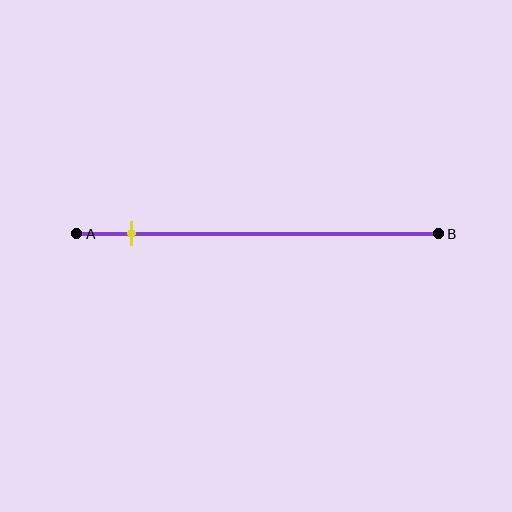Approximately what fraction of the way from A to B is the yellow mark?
The yellow mark is approximately 15% of the way from A to B.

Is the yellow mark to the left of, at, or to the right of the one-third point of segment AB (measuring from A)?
The yellow mark is to the left of the one-third point of segment AB.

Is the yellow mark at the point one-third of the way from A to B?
No, the mark is at about 15% from A, not at the 33% one-third point.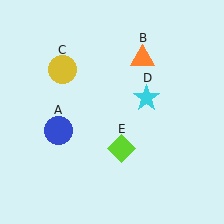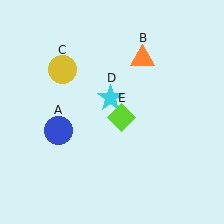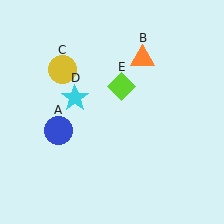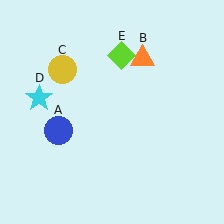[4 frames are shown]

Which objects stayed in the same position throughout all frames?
Blue circle (object A) and orange triangle (object B) and yellow circle (object C) remained stationary.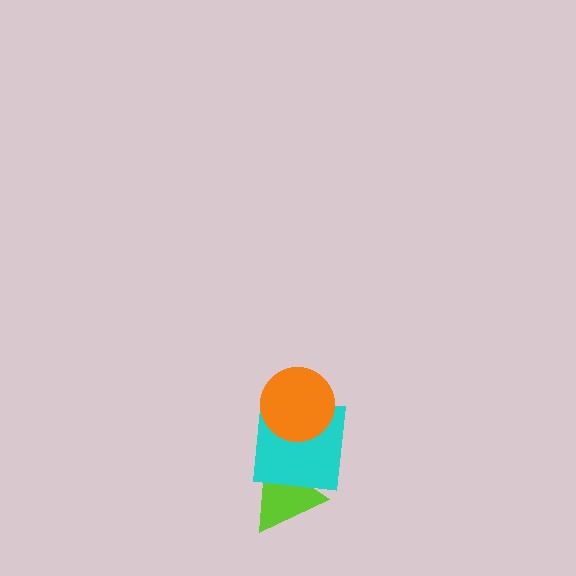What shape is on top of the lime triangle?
The cyan square is on top of the lime triangle.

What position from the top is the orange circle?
The orange circle is 1st from the top.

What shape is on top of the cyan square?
The orange circle is on top of the cyan square.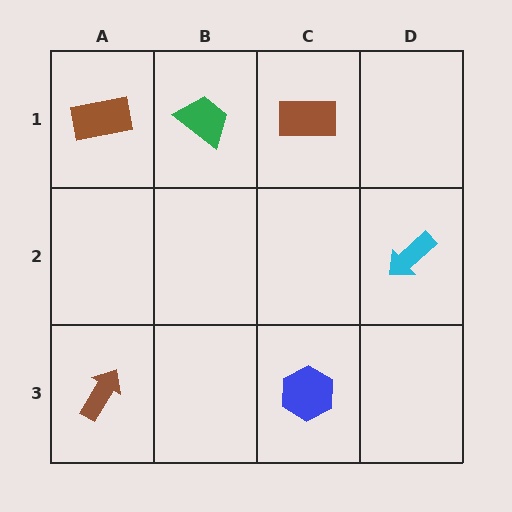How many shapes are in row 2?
1 shape.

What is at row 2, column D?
A cyan arrow.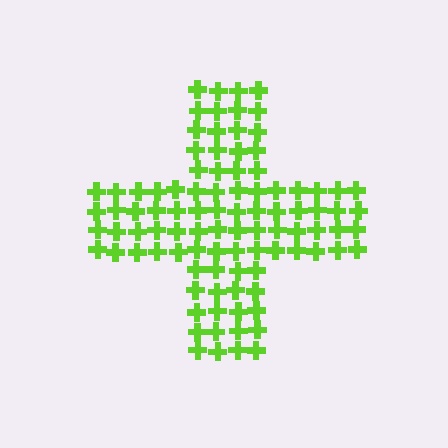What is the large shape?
The large shape is a cross.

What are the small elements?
The small elements are crosses.